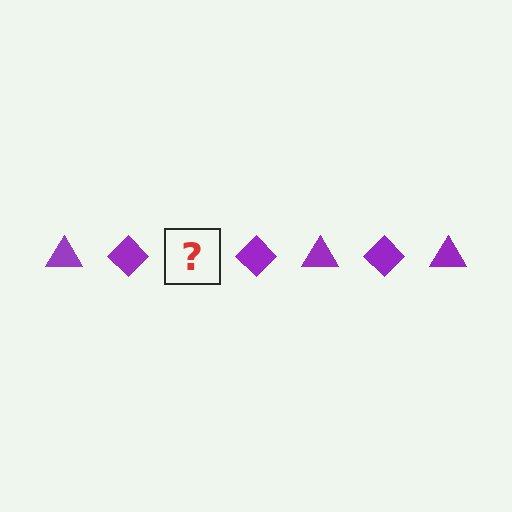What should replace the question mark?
The question mark should be replaced with a purple triangle.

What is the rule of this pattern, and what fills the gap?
The rule is that the pattern cycles through triangle, diamond shapes in purple. The gap should be filled with a purple triangle.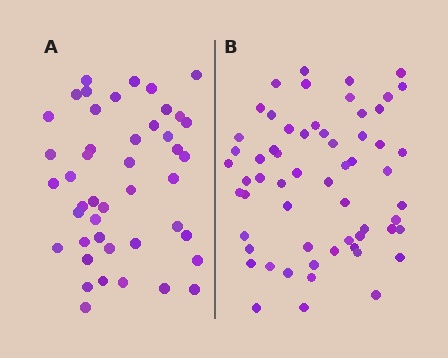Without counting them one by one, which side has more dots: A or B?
Region B (the right region) has more dots.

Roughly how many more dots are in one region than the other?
Region B has approximately 15 more dots than region A.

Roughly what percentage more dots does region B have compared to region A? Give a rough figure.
About 35% more.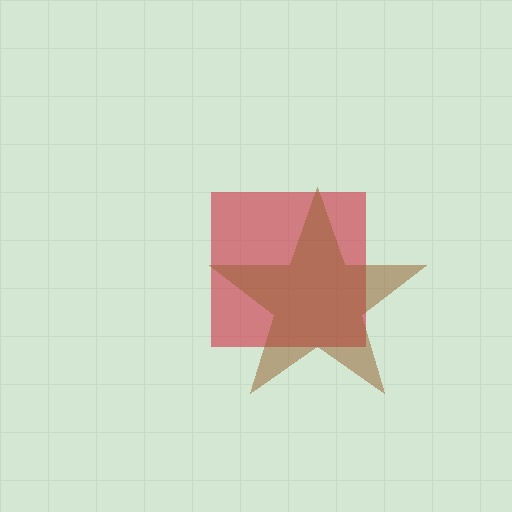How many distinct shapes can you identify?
There are 2 distinct shapes: a red square, a brown star.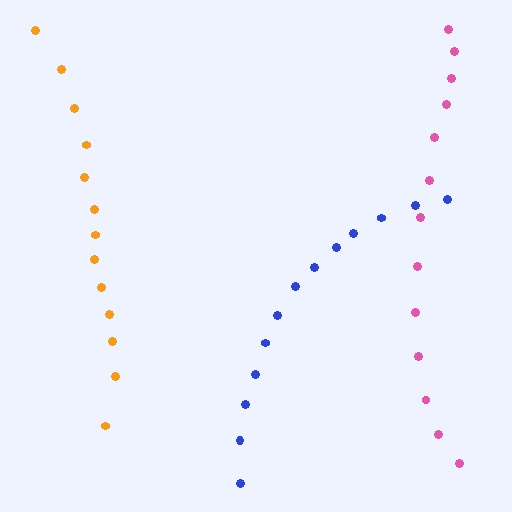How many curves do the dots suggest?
There are 3 distinct paths.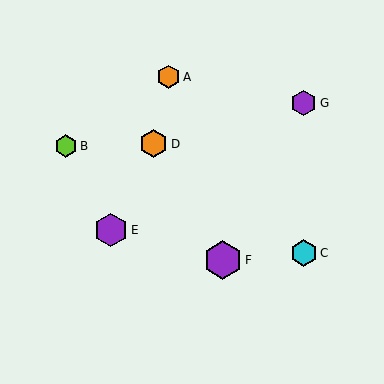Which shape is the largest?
The purple hexagon (labeled F) is the largest.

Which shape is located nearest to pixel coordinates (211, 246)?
The purple hexagon (labeled F) at (223, 260) is nearest to that location.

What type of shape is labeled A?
Shape A is an orange hexagon.